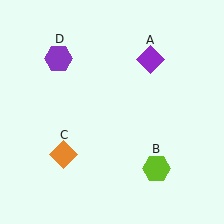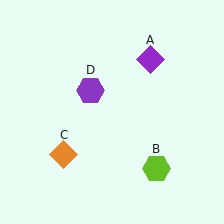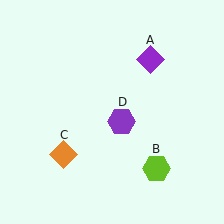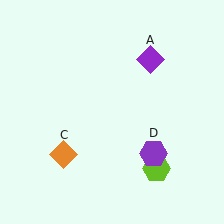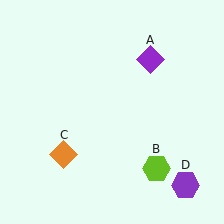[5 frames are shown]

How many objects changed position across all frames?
1 object changed position: purple hexagon (object D).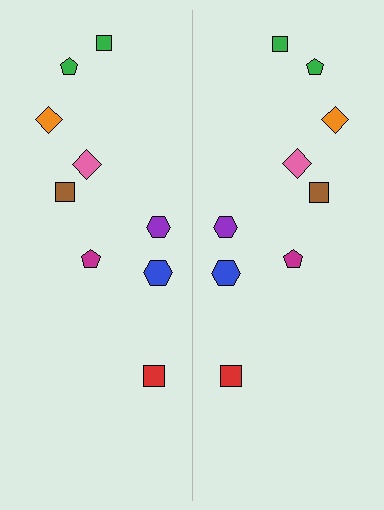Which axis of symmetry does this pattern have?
The pattern has a vertical axis of symmetry running through the center of the image.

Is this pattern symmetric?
Yes, this pattern has bilateral (reflection) symmetry.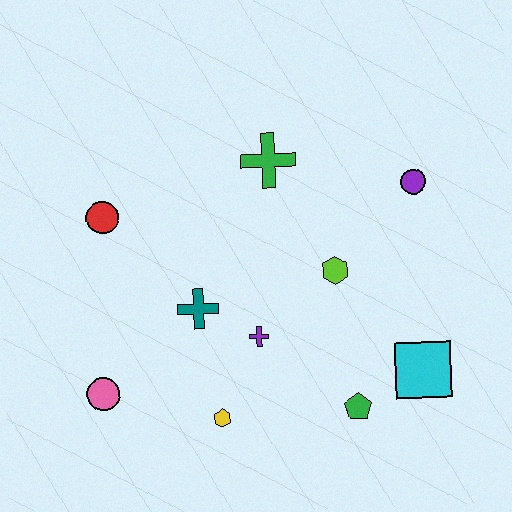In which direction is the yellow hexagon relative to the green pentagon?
The yellow hexagon is to the left of the green pentagon.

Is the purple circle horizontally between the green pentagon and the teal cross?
No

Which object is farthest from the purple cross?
The purple circle is farthest from the purple cross.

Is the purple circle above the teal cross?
Yes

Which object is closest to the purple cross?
The teal cross is closest to the purple cross.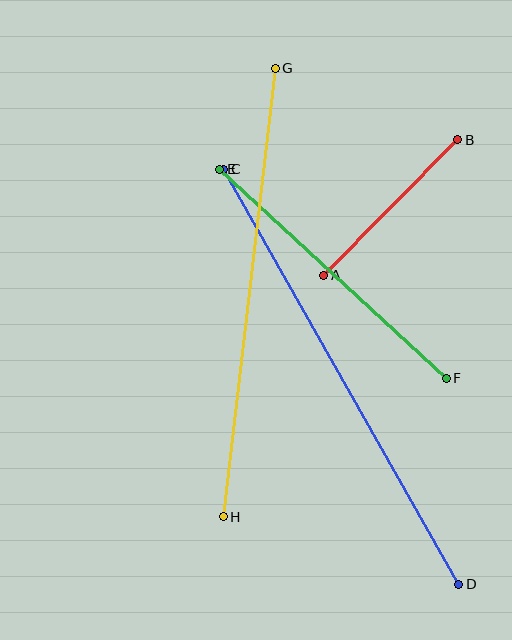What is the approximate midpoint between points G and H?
The midpoint is at approximately (249, 293) pixels.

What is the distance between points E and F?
The distance is approximately 308 pixels.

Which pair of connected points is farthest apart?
Points C and D are farthest apart.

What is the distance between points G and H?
The distance is approximately 452 pixels.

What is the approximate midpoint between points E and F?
The midpoint is at approximately (333, 274) pixels.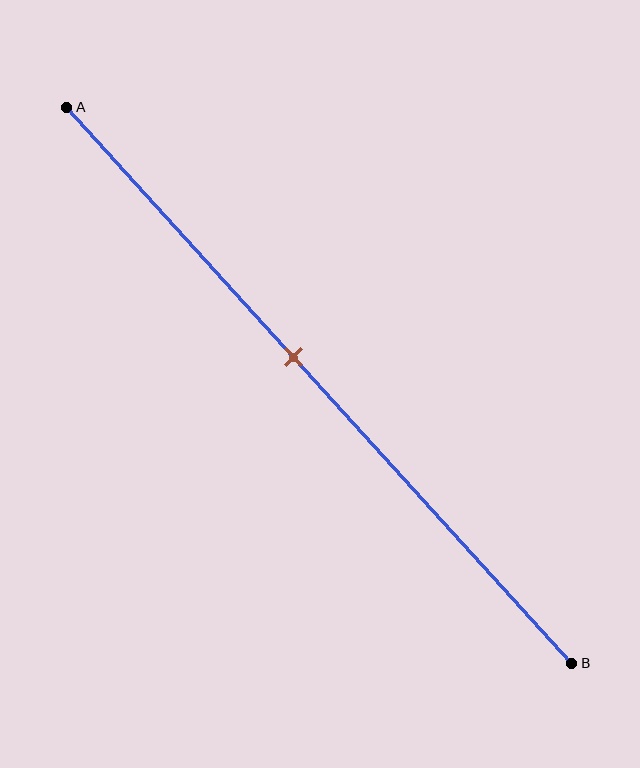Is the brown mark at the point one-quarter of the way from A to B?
No, the mark is at about 45% from A, not at the 25% one-quarter point.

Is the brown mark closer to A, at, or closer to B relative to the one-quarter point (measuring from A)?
The brown mark is closer to point B than the one-quarter point of segment AB.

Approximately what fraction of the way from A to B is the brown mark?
The brown mark is approximately 45% of the way from A to B.